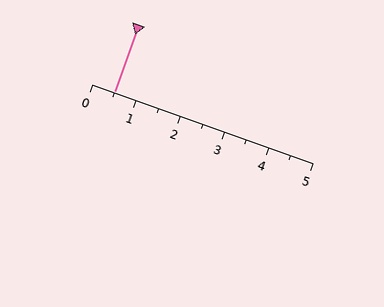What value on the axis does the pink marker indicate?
The marker indicates approximately 0.5.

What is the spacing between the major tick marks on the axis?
The major ticks are spaced 1 apart.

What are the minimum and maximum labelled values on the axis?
The axis runs from 0 to 5.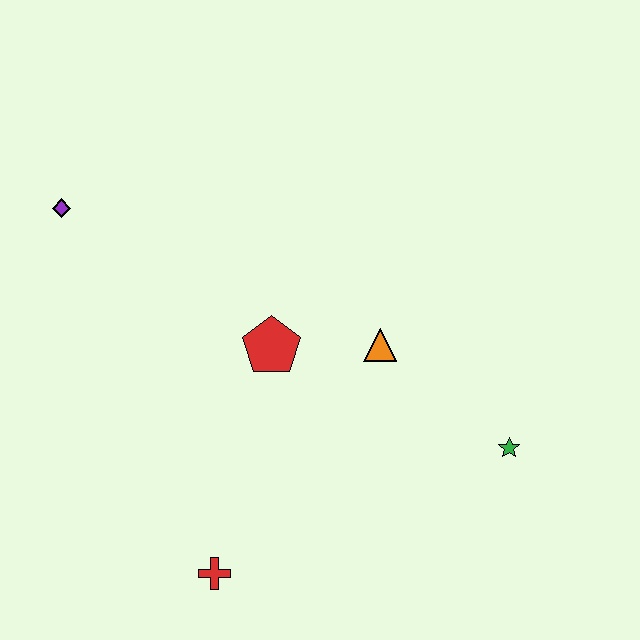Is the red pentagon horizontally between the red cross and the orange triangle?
Yes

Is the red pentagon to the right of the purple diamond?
Yes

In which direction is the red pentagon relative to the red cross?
The red pentagon is above the red cross.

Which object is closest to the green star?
The orange triangle is closest to the green star.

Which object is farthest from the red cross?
The purple diamond is farthest from the red cross.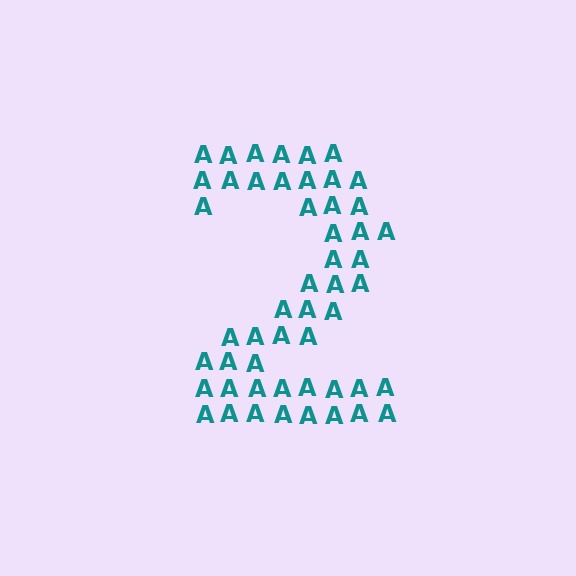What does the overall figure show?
The overall figure shows the digit 2.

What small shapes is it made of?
It is made of small letter A's.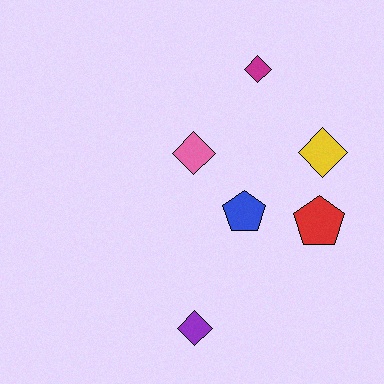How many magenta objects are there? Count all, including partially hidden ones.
There is 1 magenta object.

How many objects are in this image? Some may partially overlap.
There are 6 objects.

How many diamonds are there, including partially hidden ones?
There are 4 diamonds.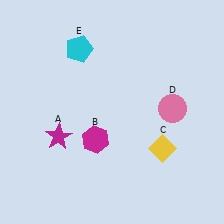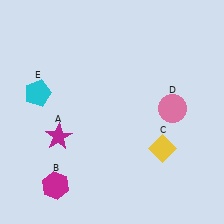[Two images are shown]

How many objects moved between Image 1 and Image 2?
2 objects moved between the two images.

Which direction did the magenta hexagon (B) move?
The magenta hexagon (B) moved down.